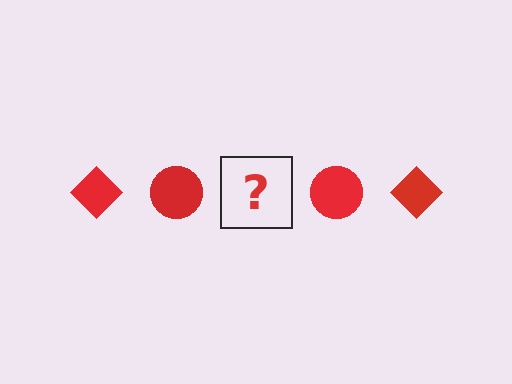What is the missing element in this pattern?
The missing element is a red diamond.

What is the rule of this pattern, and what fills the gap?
The rule is that the pattern cycles through diamond, circle shapes in red. The gap should be filled with a red diamond.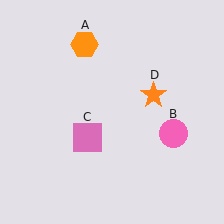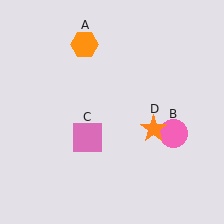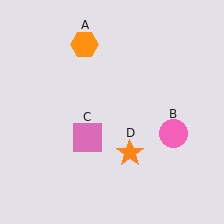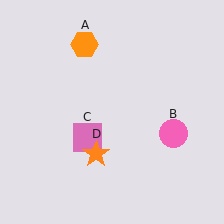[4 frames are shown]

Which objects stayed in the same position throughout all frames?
Orange hexagon (object A) and pink circle (object B) and pink square (object C) remained stationary.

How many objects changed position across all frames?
1 object changed position: orange star (object D).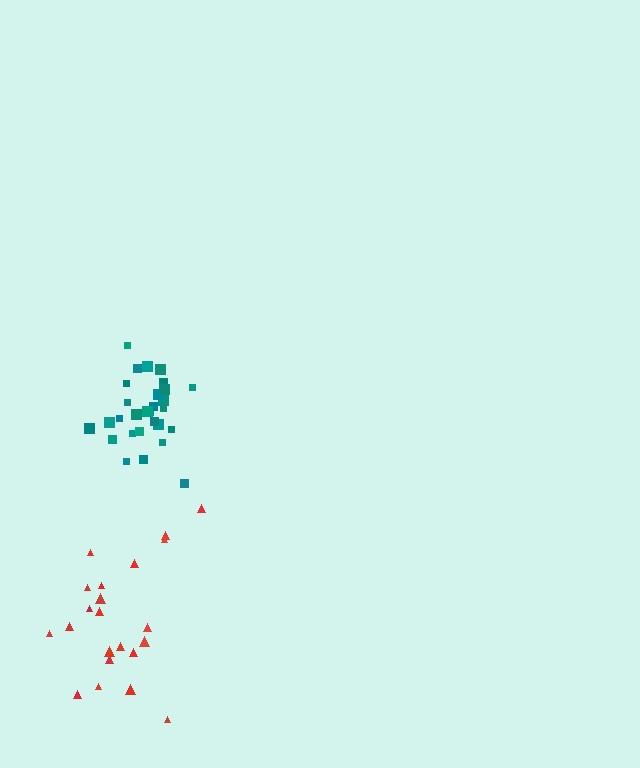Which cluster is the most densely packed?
Teal.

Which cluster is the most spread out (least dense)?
Red.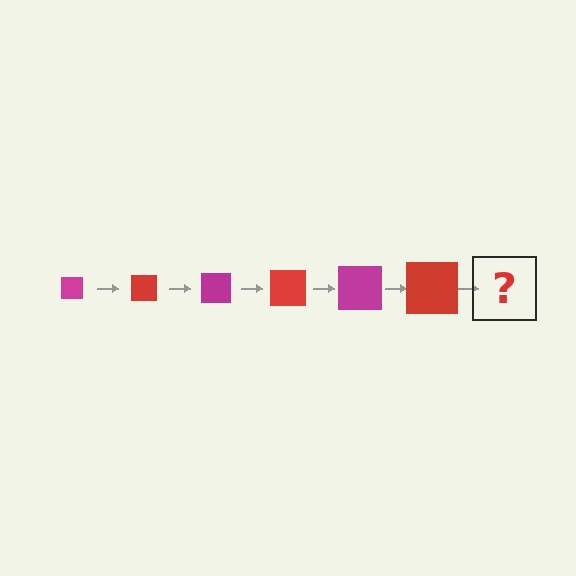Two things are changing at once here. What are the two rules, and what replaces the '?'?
The two rules are that the square grows larger each step and the color cycles through magenta and red. The '?' should be a magenta square, larger than the previous one.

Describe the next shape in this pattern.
It should be a magenta square, larger than the previous one.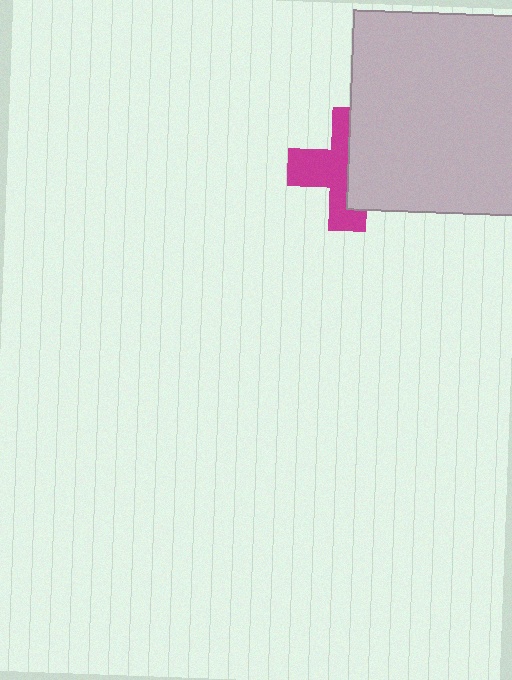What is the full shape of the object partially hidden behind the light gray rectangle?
The partially hidden object is a magenta cross.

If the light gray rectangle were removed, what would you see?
You would see the complete magenta cross.